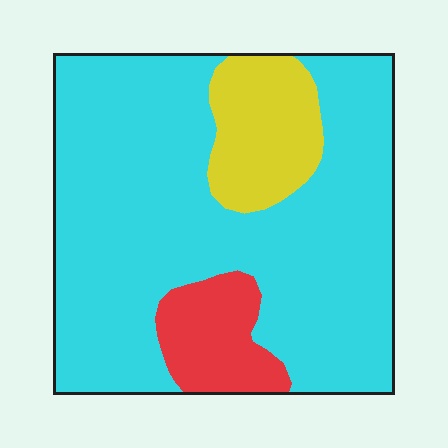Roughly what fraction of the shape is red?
Red covers around 10% of the shape.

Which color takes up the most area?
Cyan, at roughly 75%.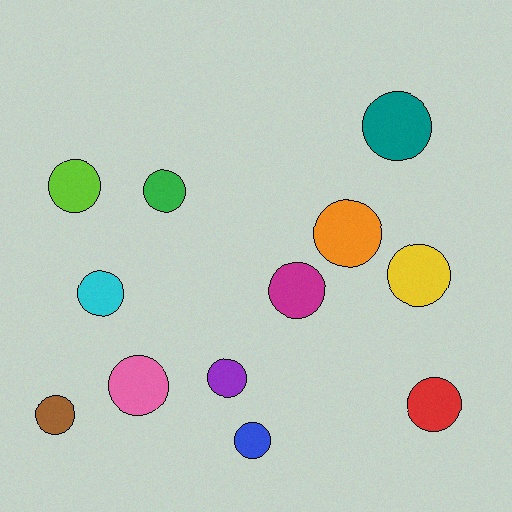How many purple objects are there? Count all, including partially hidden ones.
There is 1 purple object.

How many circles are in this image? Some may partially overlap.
There are 12 circles.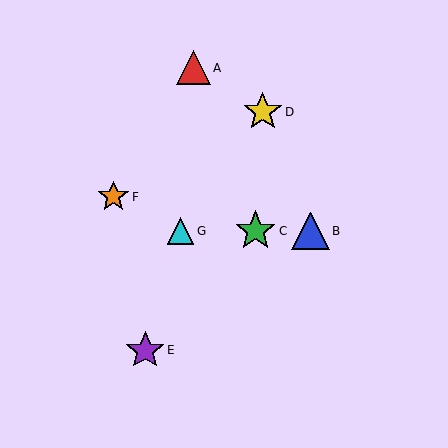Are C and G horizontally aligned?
Yes, both are at y≈231.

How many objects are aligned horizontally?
3 objects (B, C, G) are aligned horizontally.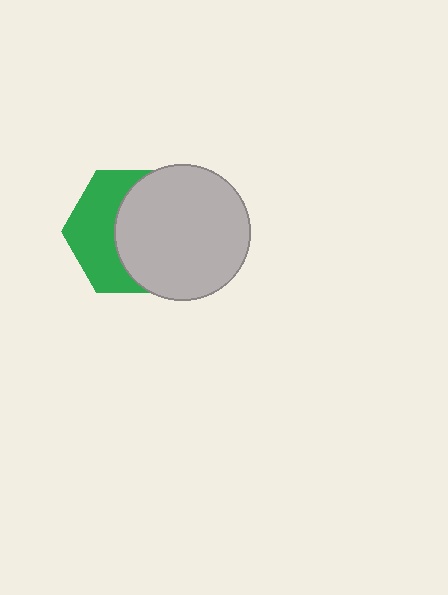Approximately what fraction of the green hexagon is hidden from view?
Roughly 56% of the green hexagon is hidden behind the light gray circle.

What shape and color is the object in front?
The object in front is a light gray circle.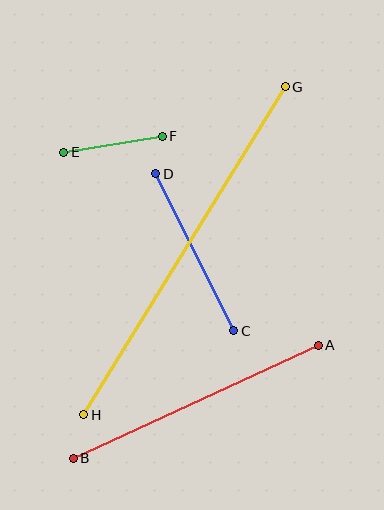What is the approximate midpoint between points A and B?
The midpoint is at approximately (196, 402) pixels.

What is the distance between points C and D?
The distance is approximately 175 pixels.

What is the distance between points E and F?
The distance is approximately 100 pixels.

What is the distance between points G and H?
The distance is approximately 385 pixels.